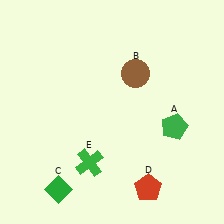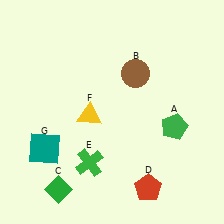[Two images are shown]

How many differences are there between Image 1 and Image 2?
There are 2 differences between the two images.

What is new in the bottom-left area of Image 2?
A yellow triangle (F) was added in the bottom-left area of Image 2.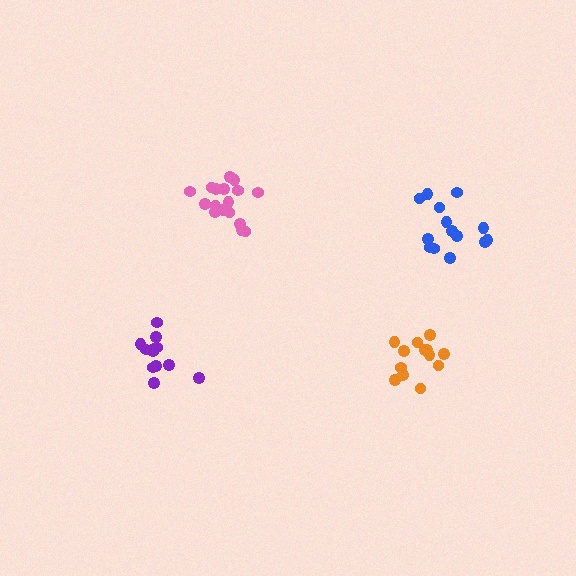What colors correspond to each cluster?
The clusters are colored: orange, pink, purple, blue.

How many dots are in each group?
Group 1: 13 dots, Group 2: 17 dots, Group 3: 12 dots, Group 4: 14 dots (56 total).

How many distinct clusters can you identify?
There are 4 distinct clusters.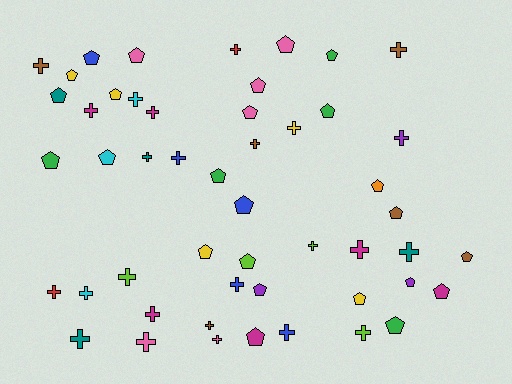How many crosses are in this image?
There are 25 crosses.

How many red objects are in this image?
There are 2 red objects.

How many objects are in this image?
There are 50 objects.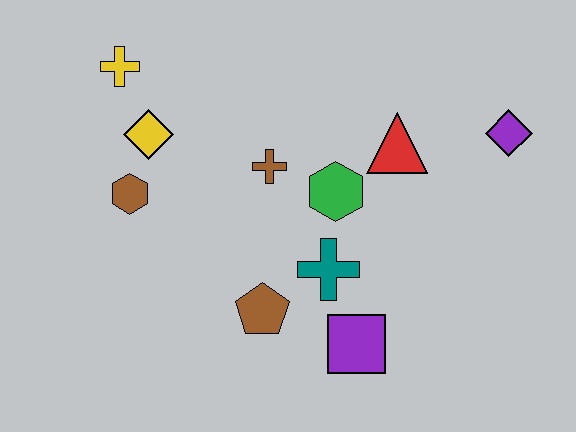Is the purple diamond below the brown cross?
No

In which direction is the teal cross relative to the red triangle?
The teal cross is below the red triangle.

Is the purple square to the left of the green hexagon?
No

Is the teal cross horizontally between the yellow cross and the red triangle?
Yes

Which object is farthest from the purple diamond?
The yellow cross is farthest from the purple diamond.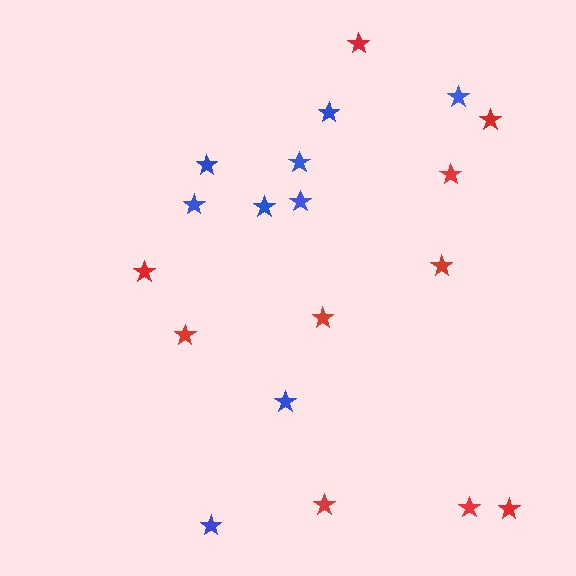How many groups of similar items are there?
There are 2 groups: one group of red stars (10) and one group of blue stars (9).